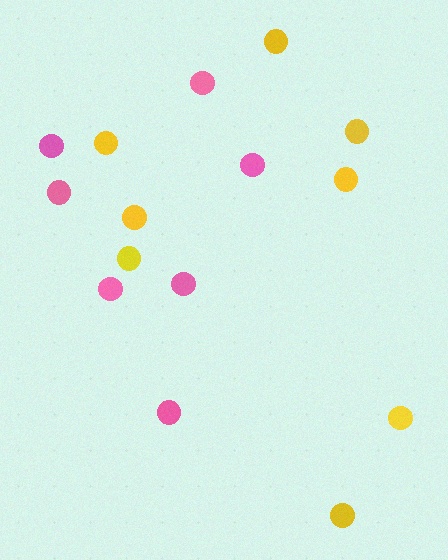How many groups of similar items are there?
There are 2 groups: one group of yellow circles (8) and one group of pink circles (7).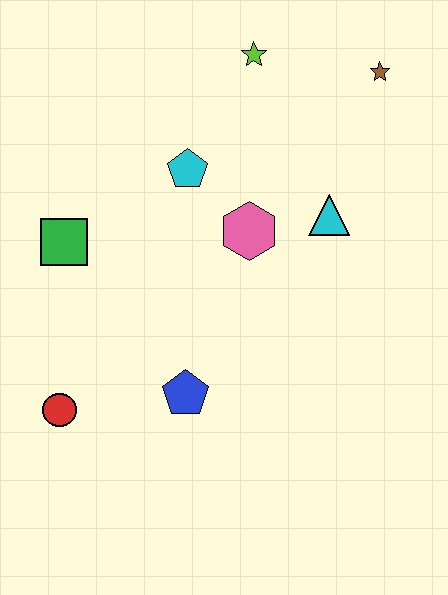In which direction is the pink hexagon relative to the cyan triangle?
The pink hexagon is to the left of the cyan triangle.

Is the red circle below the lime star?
Yes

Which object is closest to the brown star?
The lime star is closest to the brown star.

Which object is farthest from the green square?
The brown star is farthest from the green square.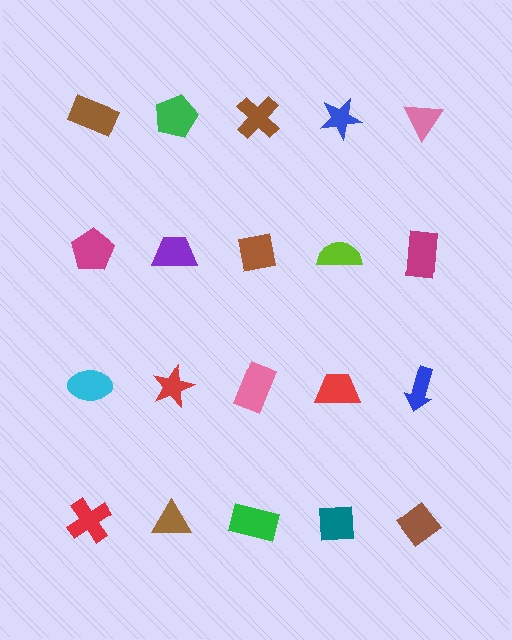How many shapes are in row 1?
5 shapes.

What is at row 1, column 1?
A brown rectangle.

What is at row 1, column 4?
A blue star.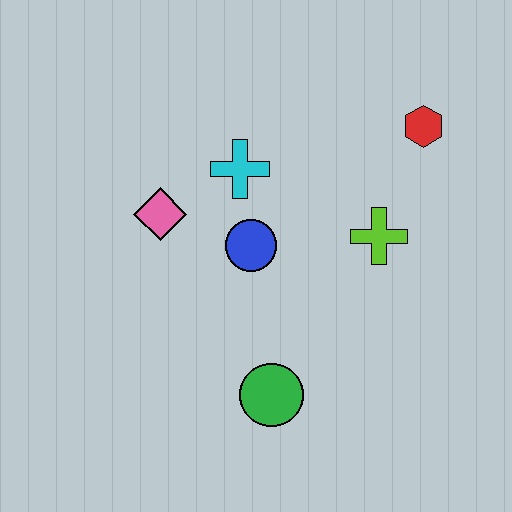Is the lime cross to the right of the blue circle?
Yes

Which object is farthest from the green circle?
The red hexagon is farthest from the green circle.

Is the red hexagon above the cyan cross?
Yes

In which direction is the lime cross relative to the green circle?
The lime cross is above the green circle.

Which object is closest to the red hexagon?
The lime cross is closest to the red hexagon.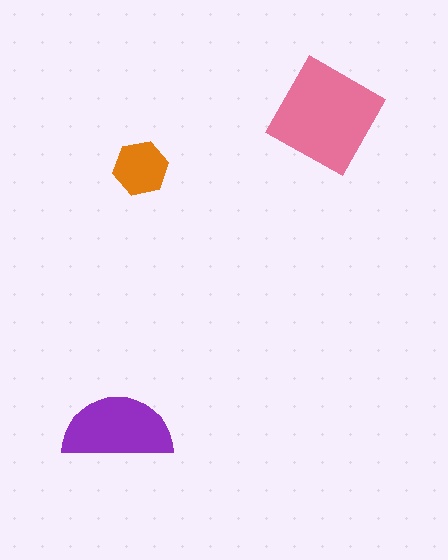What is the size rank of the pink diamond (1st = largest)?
1st.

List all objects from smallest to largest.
The orange hexagon, the purple semicircle, the pink diamond.